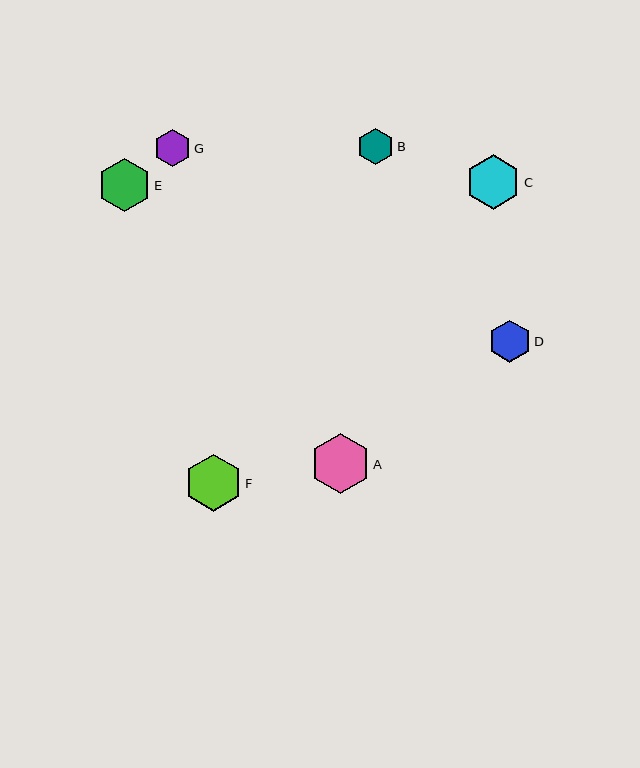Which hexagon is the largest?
Hexagon A is the largest with a size of approximately 60 pixels.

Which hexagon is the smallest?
Hexagon B is the smallest with a size of approximately 37 pixels.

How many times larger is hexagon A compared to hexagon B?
Hexagon A is approximately 1.6 times the size of hexagon B.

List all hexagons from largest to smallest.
From largest to smallest: A, F, C, E, D, G, B.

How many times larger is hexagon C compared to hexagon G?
Hexagon C is approximately 1.5 times the size of hexagon G.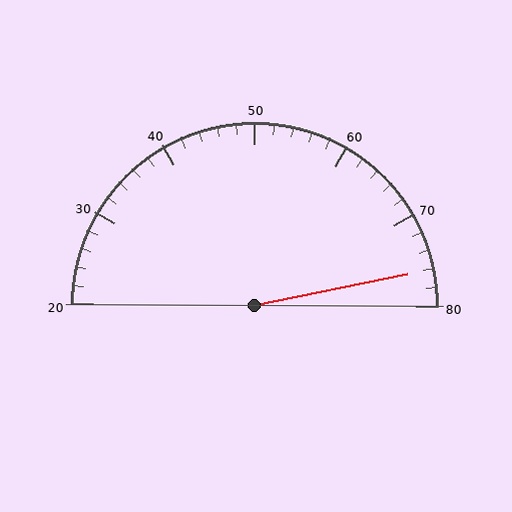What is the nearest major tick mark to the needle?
The nearest major tick mark is 80.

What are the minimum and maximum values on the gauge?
The gauge ranges from 20 to 80.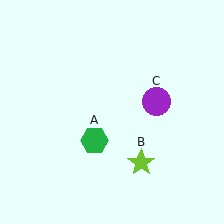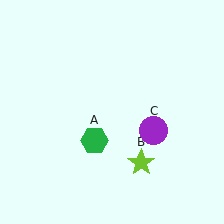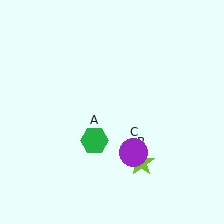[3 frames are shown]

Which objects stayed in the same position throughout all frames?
Green hexagon (object A) and lime star (object B) remained stationary.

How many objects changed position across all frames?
1 object changed position: purple circle (object C).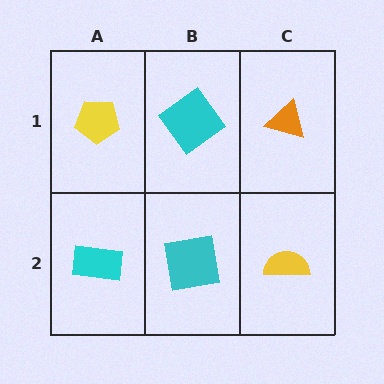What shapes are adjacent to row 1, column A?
A cyan rectangle (row 2, column A), a cyan diamond (row 1, column B).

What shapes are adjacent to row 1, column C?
A yellow semicircle (row 2, column C), a cyan diamond (row 1, column B).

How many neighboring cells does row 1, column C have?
2.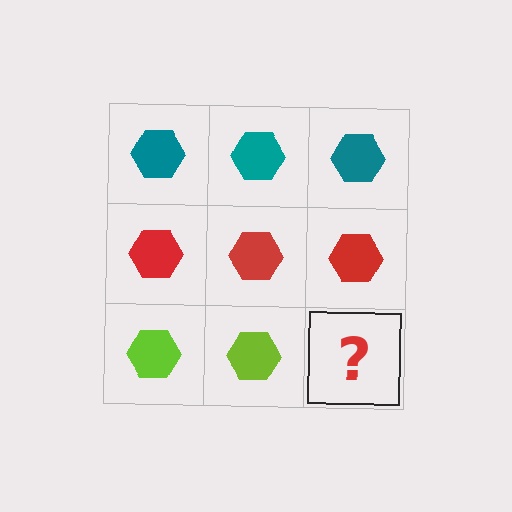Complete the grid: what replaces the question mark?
The question mark should be replaced with a lime hexagon.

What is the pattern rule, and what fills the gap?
The rule is that each row has a consistent color. The gap should be filled with a lime hexagon.